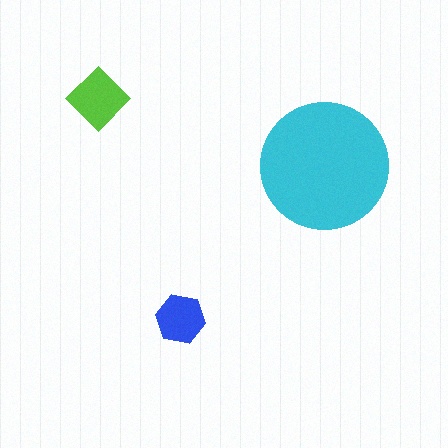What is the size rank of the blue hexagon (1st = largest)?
3rd.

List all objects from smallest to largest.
The blue hexagon, the lime diamond, the cyan circle.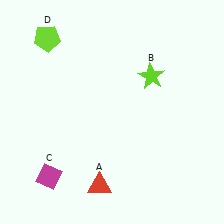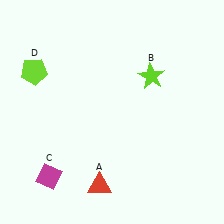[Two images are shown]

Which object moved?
The lime pentagon (D) moved down.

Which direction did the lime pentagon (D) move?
The lime pentagon (D) moved down.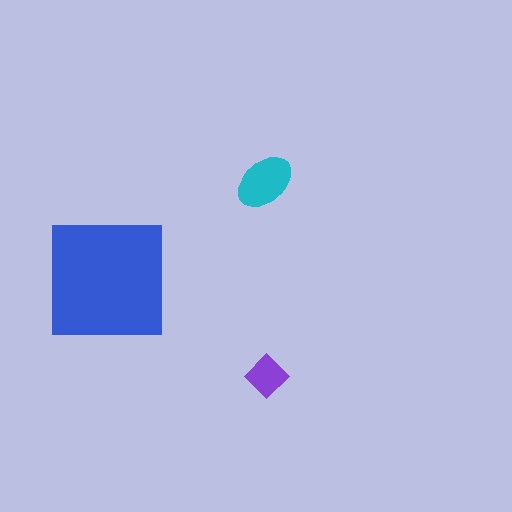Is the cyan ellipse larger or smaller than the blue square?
Smaller.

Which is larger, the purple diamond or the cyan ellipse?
The cyan ellipse.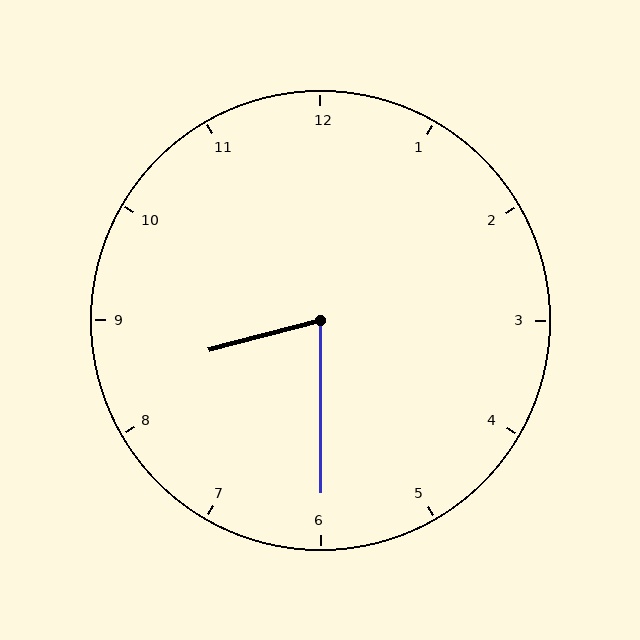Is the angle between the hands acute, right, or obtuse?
It is acute.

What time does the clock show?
8:30.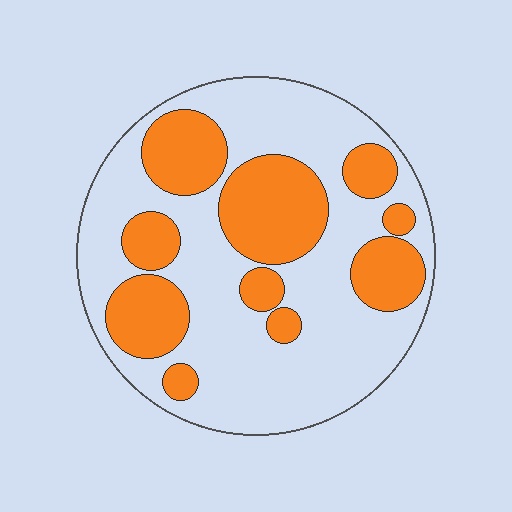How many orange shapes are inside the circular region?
10.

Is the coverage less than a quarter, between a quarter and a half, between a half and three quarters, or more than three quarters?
Between a quarter and a half.